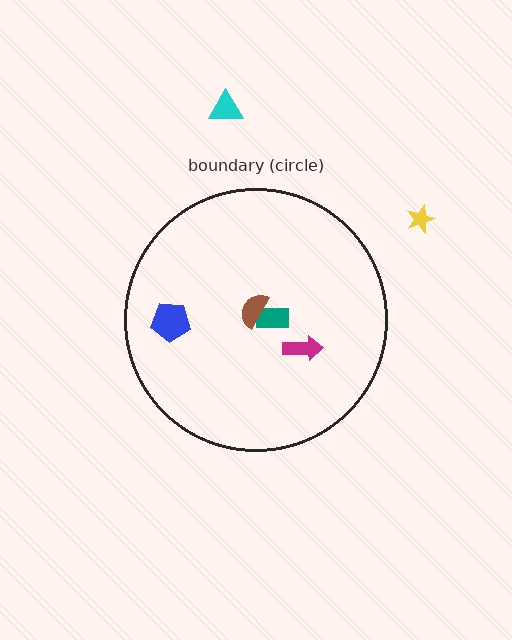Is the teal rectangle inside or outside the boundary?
Inside.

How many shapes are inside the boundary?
4 inside, 2 outside.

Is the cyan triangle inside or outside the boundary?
Outside.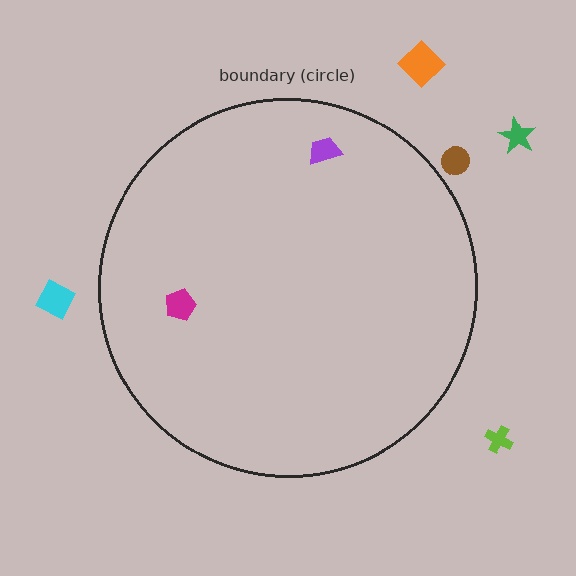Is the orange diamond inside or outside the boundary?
Outside.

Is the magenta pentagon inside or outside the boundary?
Inside.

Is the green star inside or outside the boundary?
Outside.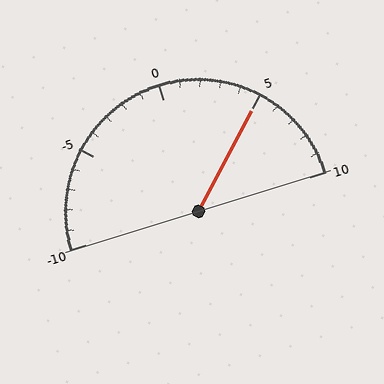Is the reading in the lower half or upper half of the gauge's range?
The reading is in the upper half of the range (-10 to 10).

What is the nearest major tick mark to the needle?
The nearest major tick mark is 5.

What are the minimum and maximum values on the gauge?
The gauge ranges from -10 to 10.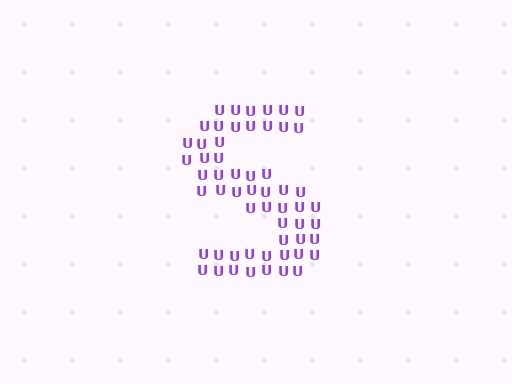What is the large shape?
The large shape is the letter S.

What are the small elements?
The small elements are letter U's.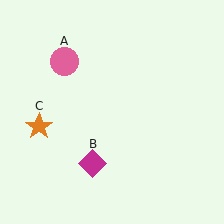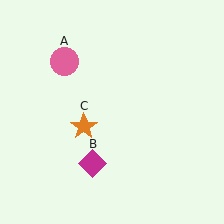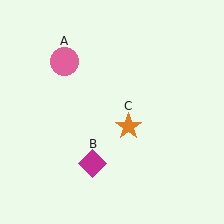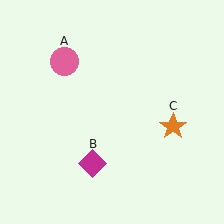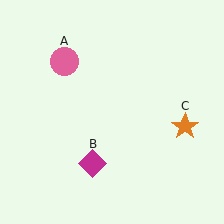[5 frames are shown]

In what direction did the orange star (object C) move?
The orange star (object C) moved right.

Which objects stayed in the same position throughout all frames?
Pink circle (object A) and magenta diamond (object B) remained stationary.